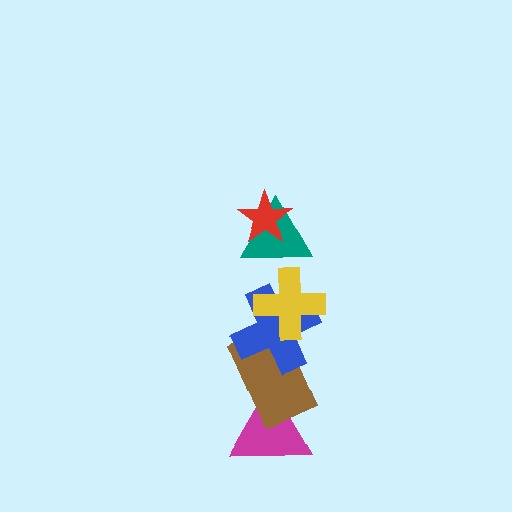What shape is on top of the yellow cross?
The teal triangle is on top of the yellow cross.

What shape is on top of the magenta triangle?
The brown rectangle is on top of the magenta triangle.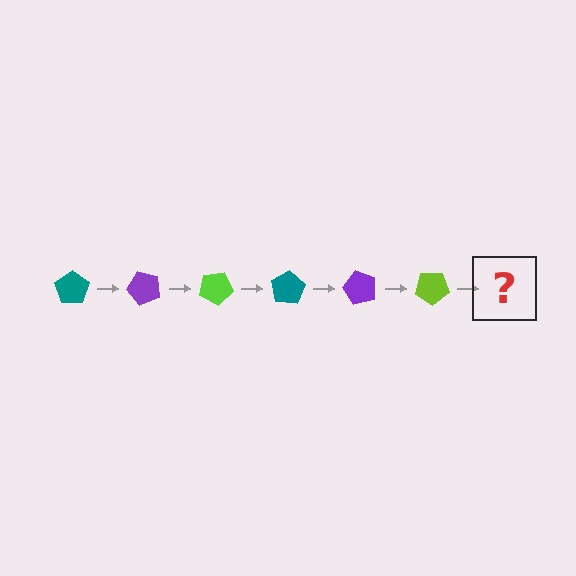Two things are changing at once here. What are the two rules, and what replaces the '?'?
The two rules are that it rotates 50 degrees each step and the color cycles through teal, purple, and lime. The '?' should be a teal pentagon, rotated 300 degrees from the start.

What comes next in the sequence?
The next element should be a teal pentagon, rotated 300 degrees from the start.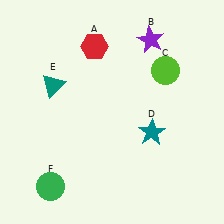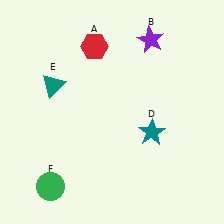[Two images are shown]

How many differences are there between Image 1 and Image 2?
There is 1 difference between the two images.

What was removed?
The lime circle (C) was removed in Image 2.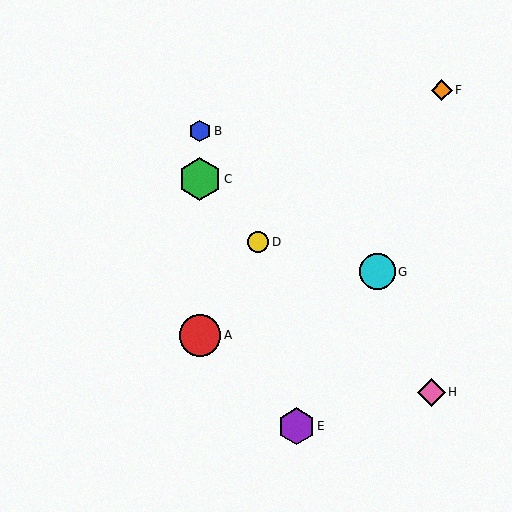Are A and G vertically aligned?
No, A is at x≈200 and G is at x≈378.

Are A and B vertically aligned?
Yes, both are at x≈200.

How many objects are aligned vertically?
3 objects (A, B, C) are aligned vertically.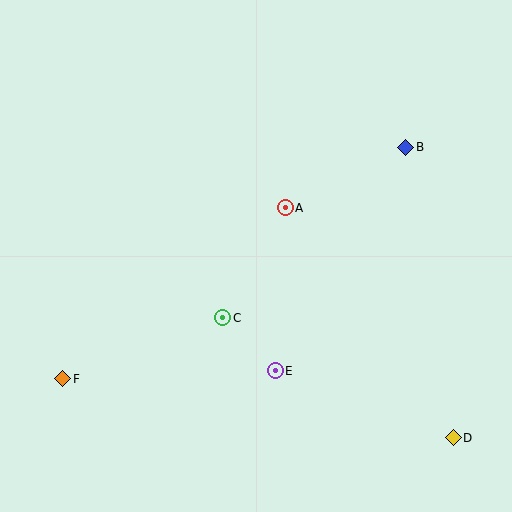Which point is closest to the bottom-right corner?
Point D is closest to the bottom-right corner.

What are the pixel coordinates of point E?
Point E is at (275, 371).